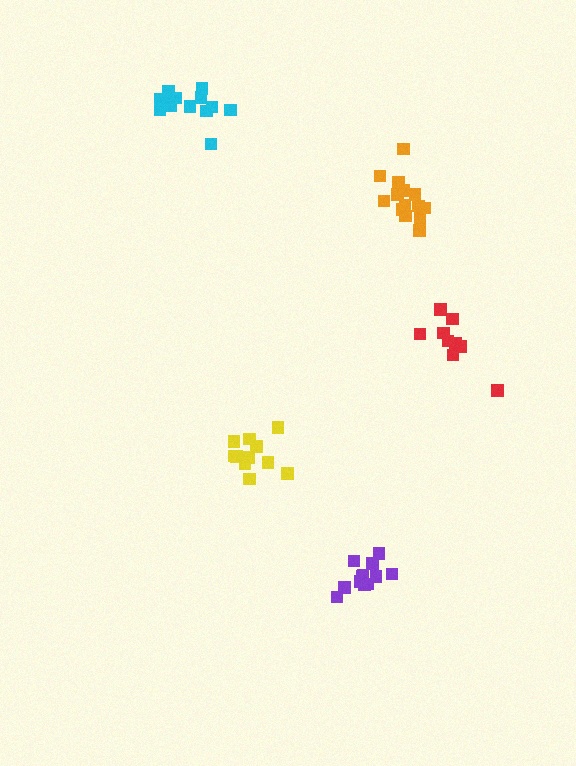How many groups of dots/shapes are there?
There are 5 groups.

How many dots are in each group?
Group 1: 14 dots, Group 2: 13 dots, Group 3: 13 dots, Group 4: 9 dots, Group 5: 11 dots (60 total).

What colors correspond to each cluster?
The clusters are colored: orange, cyan, purple, red, yellow.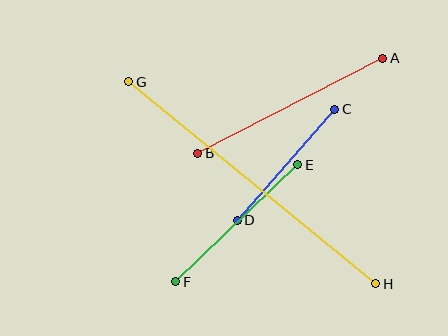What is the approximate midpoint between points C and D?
The midpoint is at approximately (286, 165) pixels.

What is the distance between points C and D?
The distance is approximately 148 pixels.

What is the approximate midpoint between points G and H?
The midpoint is at approximately (252, 183) pixels.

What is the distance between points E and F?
The distance is approximately 169 pixels.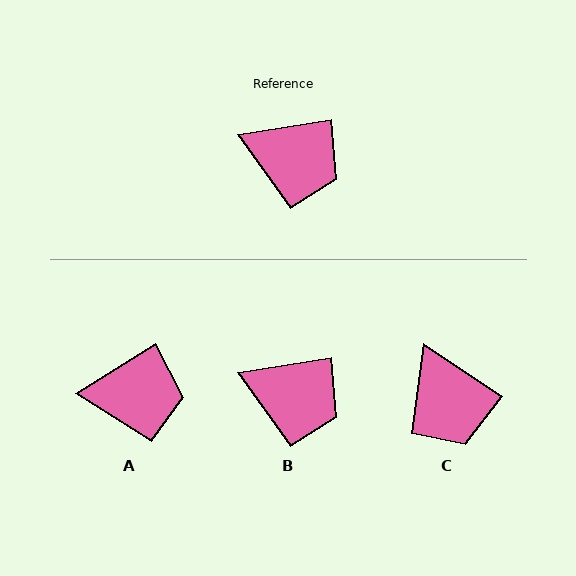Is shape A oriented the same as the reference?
No, it is off by about 22 degrees.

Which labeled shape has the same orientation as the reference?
B.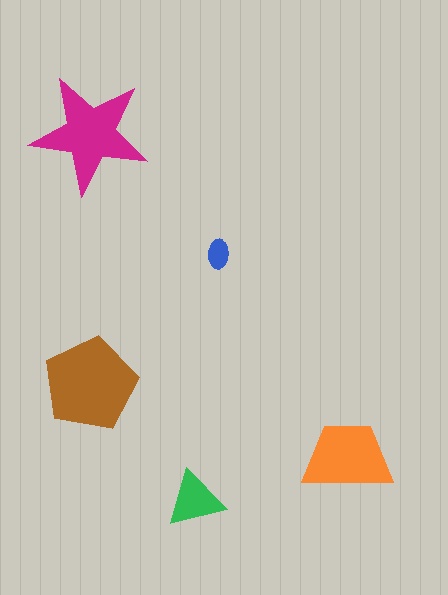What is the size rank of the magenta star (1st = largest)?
2nd.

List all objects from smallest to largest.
The blue ellipse, the green triangle, the orange trapezoid, the magenta star, the brown pentagon.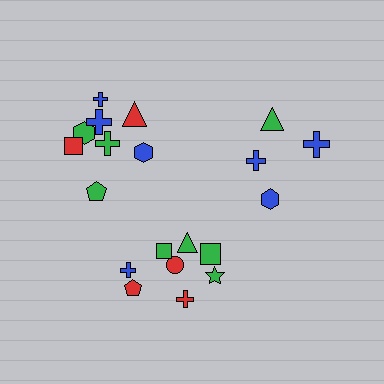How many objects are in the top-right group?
There are 4 objects.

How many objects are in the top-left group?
There are 8 objects.